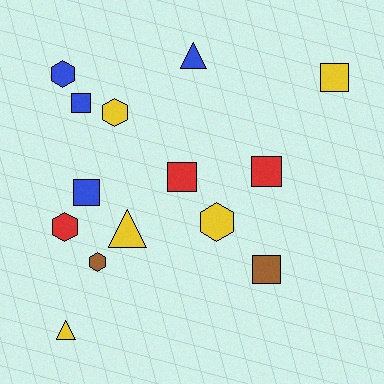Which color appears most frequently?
Yellow, with 5 objects.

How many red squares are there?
There are 2 red squares.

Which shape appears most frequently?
Square, with 6 objects.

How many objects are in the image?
There are 14 objects.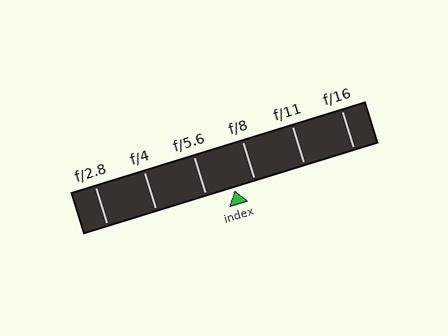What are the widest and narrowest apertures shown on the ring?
The widest aperture shown is f/2.8 and the narrowest is f/16.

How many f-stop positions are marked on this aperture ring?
There are 6 f-stop positions marked.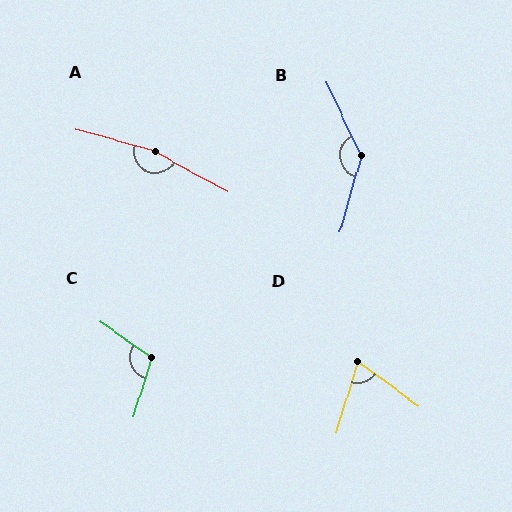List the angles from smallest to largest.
D (71°), C (107°), B (139°), A (167°).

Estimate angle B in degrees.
Approximately 139 degrees.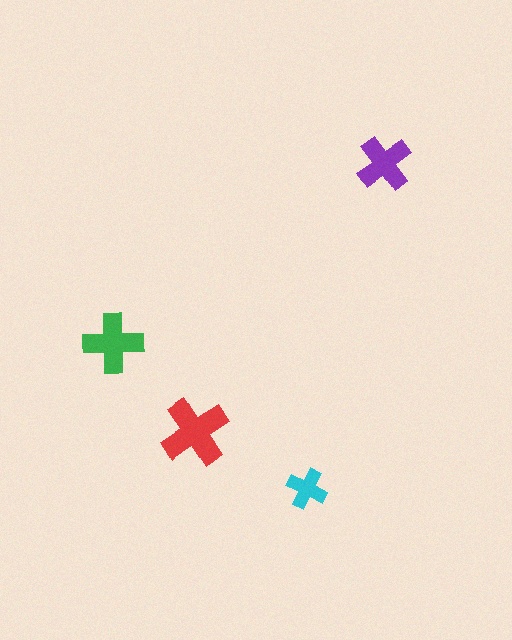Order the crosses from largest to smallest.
the red one, the green one, the purple one, the cyan one.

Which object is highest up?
The purple cross is topmost.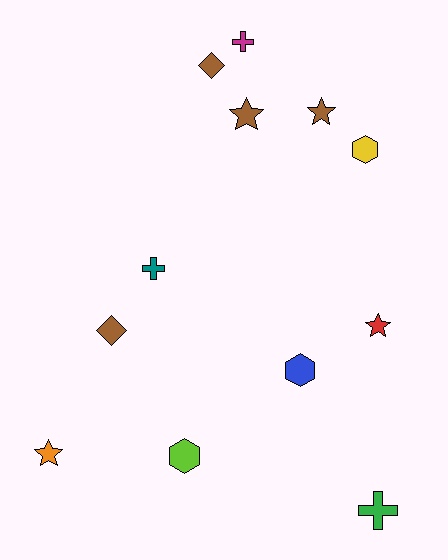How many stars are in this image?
There are 4 stars.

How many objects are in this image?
There are 12 objects.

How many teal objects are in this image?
There is 1 teal object.